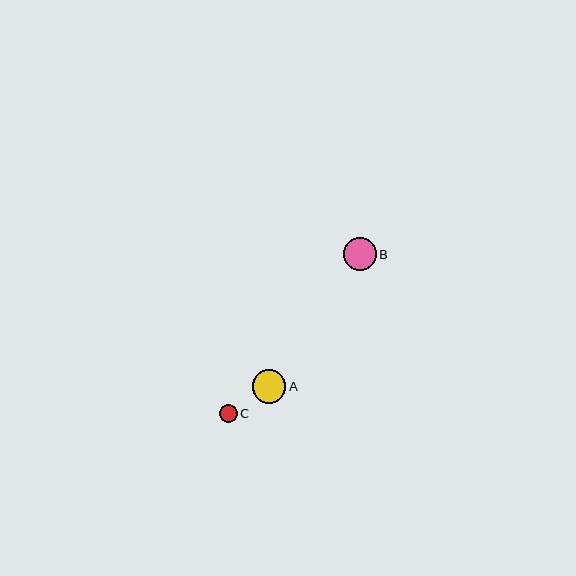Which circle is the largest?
Circle A is the largest with a size of approximately 34 pixels.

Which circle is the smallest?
Circle C is the smallest with a size of approximately 18 pixels.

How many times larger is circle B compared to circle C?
Circle B is approximately 1.8 times the size of circle C.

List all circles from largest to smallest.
From largest to smallest: A, B, C.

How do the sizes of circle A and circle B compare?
Circle A and circle B are approximately the same size.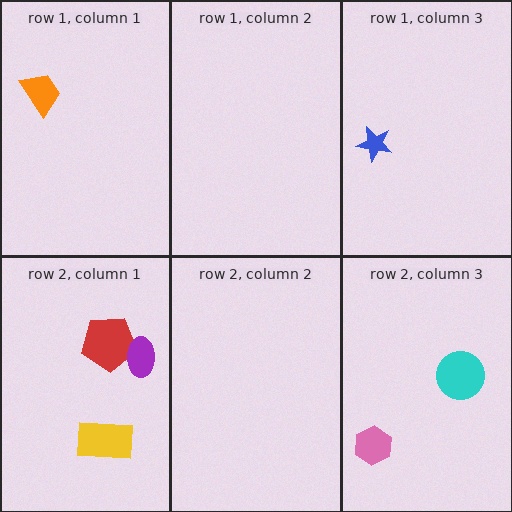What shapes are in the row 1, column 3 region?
The blue star.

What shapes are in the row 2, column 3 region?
The pink hexagon, the cyan circle.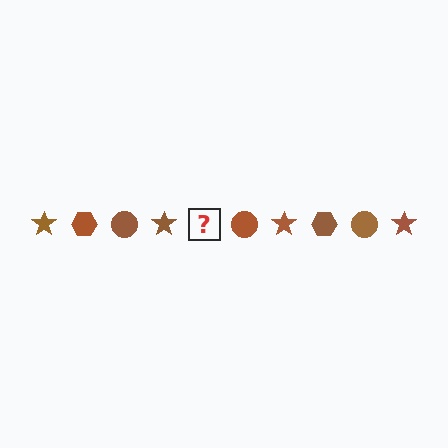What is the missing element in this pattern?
The missing element is a brown hexagon.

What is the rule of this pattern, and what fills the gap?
The rule is that the pattern cycles through star, hexagon, circle shapes in brown. The gap should be filled with a brown hexagon.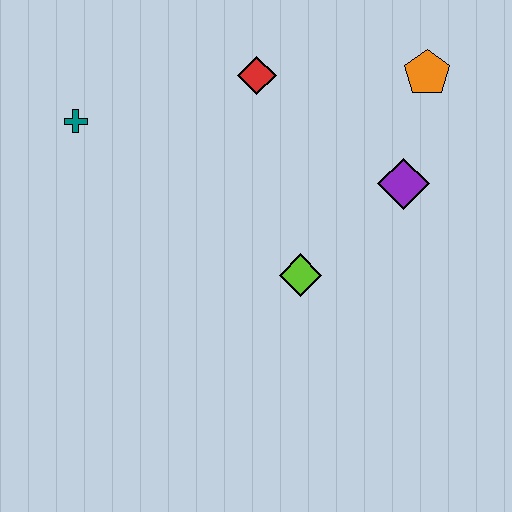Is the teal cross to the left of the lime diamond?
Yes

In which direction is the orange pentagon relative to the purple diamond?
The orange pentagon is above the purple diamond.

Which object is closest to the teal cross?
The red diamond is closest to the teal cross.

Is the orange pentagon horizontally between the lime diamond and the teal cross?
No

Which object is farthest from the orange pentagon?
The teal cross is farthest from the orange pentagon.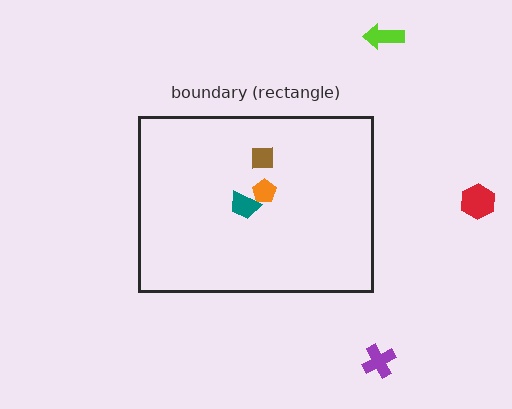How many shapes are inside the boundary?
3 inside, 3 outside.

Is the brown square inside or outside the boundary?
Inside.